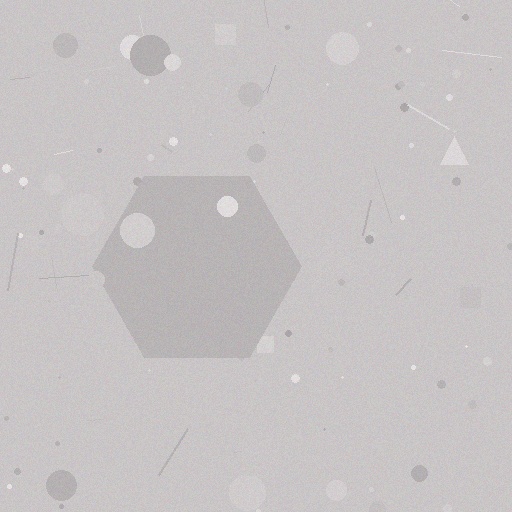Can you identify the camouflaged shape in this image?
The camouflaged shape is a hexagon.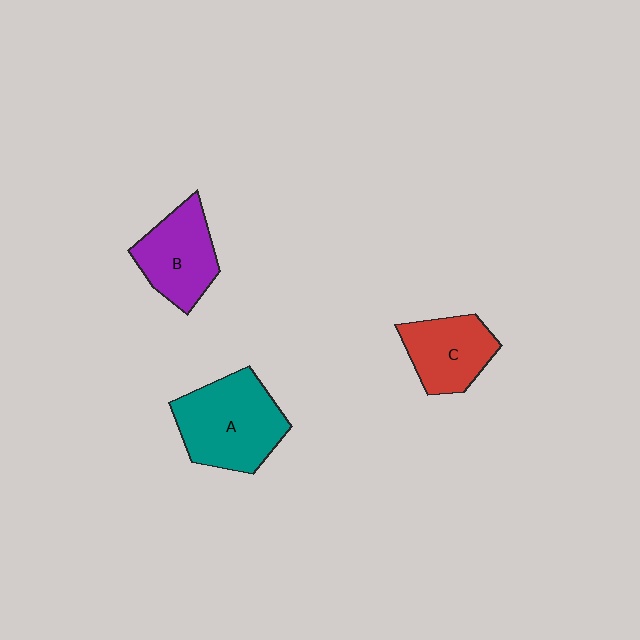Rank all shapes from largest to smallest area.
From largest to smallest: A (teal), B (purple), C (red).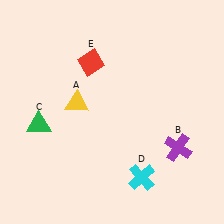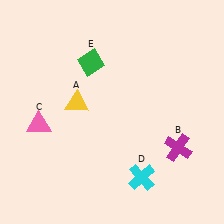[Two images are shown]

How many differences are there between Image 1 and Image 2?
There are 3 differences between the two images.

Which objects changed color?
B changed from purple to magenta. C changed from green to pink. E changed from red to green.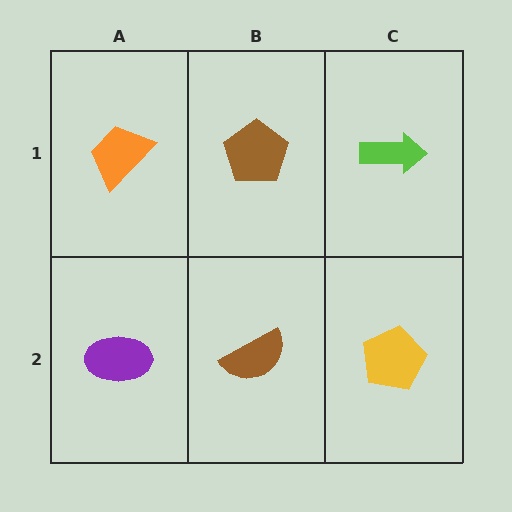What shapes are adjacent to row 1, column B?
A brown semicircle (row 2, column B), an orange trapezoid (row 1, column A), a lime arrow (row 1, column C).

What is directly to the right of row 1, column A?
A brown pentagon.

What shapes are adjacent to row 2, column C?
A lime arrow (row 1, column C), a brown semicircle (row 2, column B).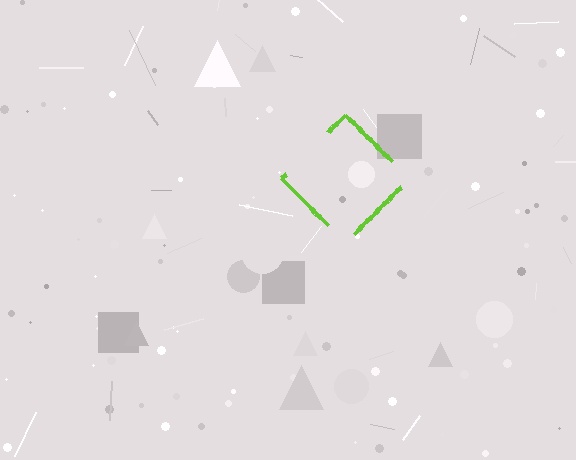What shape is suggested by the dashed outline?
The dashed outline suggests a diamond.